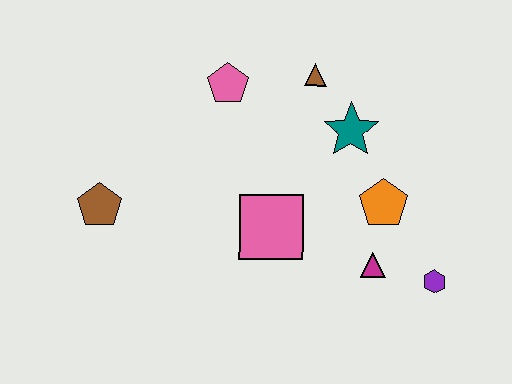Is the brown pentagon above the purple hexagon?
Yes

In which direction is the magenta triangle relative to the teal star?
The magenta triangle is below the teal star.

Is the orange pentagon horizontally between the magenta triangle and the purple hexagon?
Yes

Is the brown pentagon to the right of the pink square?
No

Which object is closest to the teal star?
The brown triangle is closest to the teal star.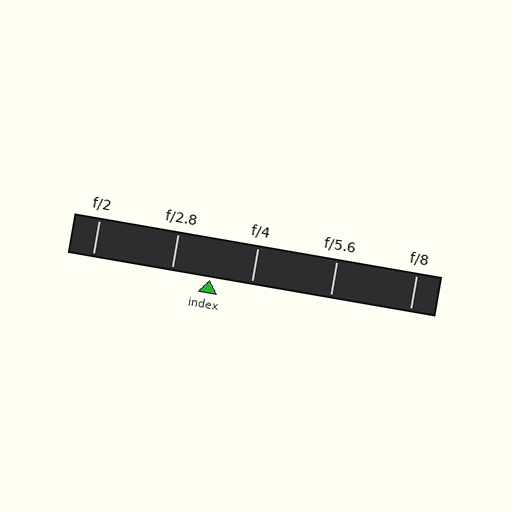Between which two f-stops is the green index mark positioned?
The index mark is between f/2.8 and f/4.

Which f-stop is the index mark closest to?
The index mark is closest to f/2.8.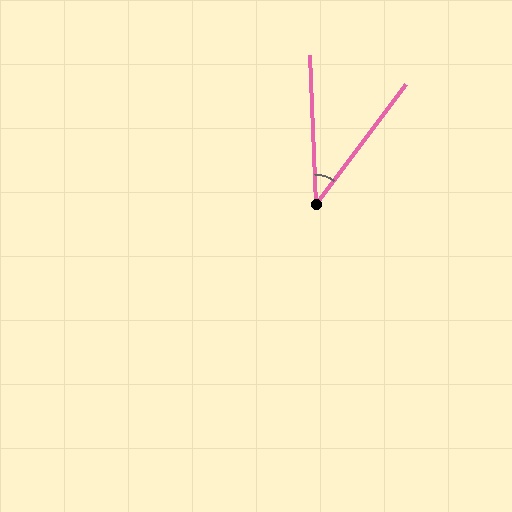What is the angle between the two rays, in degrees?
Approximately 39 degrees.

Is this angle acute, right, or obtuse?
It is acute.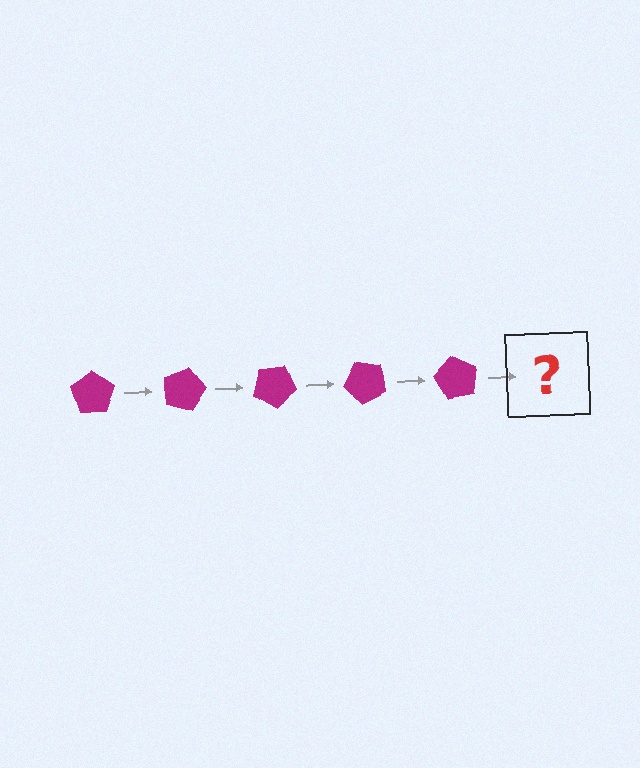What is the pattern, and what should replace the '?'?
The pattern is that the pentagon rotates 15 degrees each step. The '?' should be a magenta pentagon rotated 75 degrees.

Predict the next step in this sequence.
The next step is a magenta pentagon rotated 75 degrees.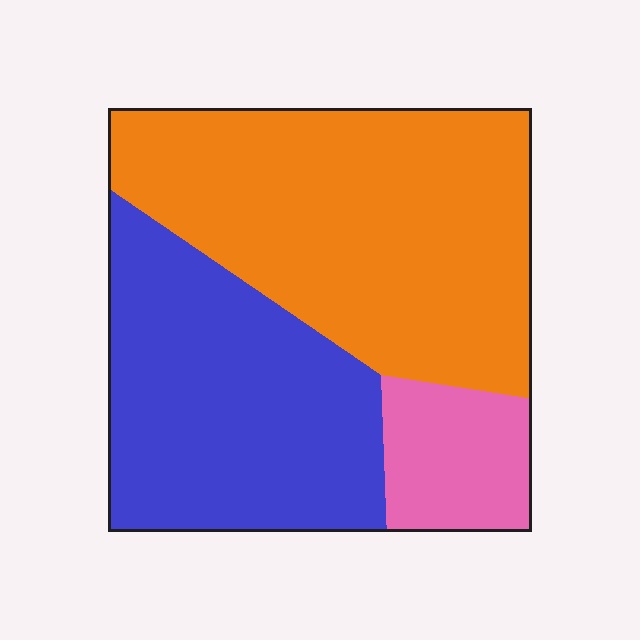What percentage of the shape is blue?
Blue takes up about three eighths (3/8) of the shape.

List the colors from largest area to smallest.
From largest to smallest: orange, blue, pink.